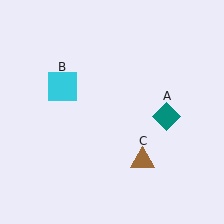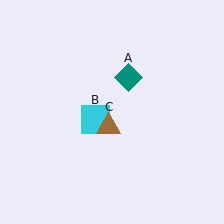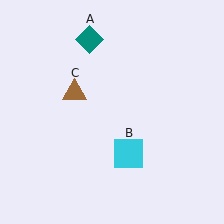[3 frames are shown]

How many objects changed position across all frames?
3 objects changed position: teal diamond (object A), cyan square (object B), brown triangle (object C).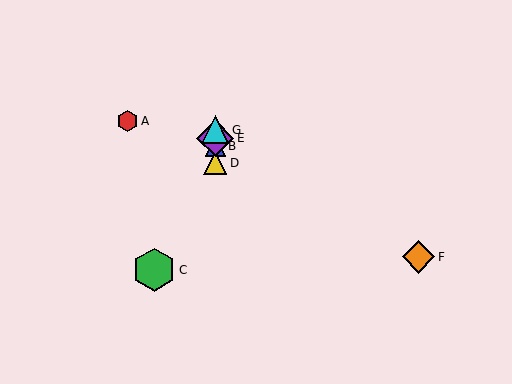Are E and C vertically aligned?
No, E is at x≈215 and C is at x≈154.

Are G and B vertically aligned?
Yes, both are at x≈215.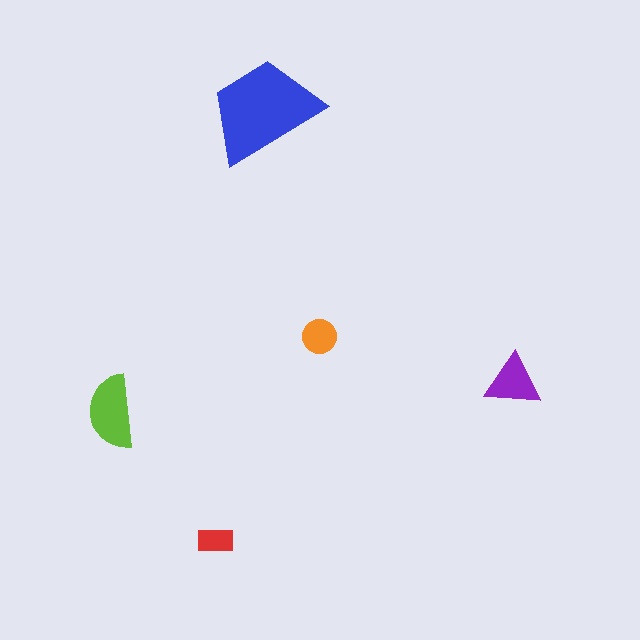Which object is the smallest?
The red rectangle.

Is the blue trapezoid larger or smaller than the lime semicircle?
Larger.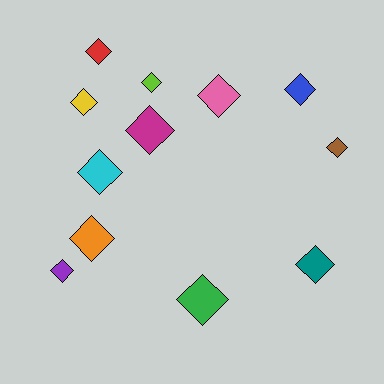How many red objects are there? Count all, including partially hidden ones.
There is 1 red object.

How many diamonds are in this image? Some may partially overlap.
There are 12 diamonds.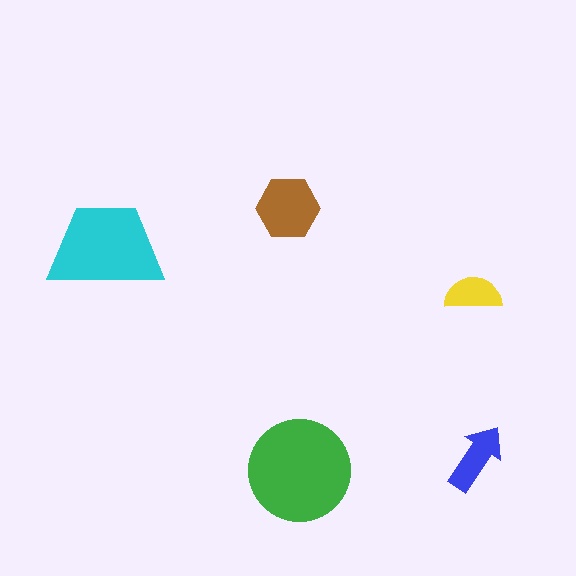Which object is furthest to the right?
The blue arrow is rightmost.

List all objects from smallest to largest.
The yellow semicircle, the blue arrow, the brown hexagon, the cyan trapezoid, the green circle.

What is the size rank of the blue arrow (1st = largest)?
4th.